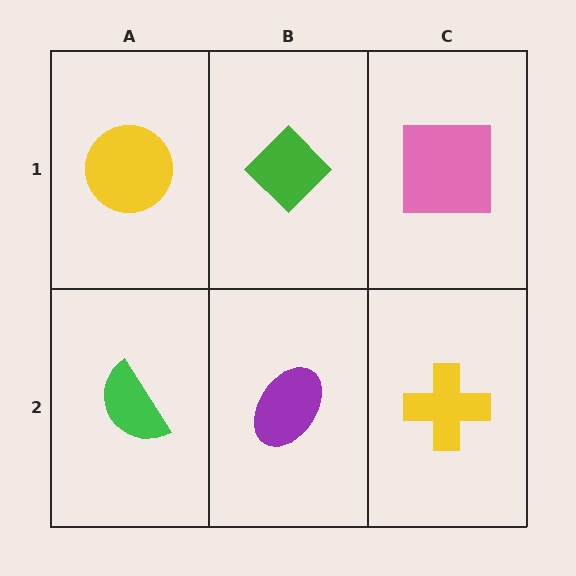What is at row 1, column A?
A yellow circle.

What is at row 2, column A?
A green semicircle.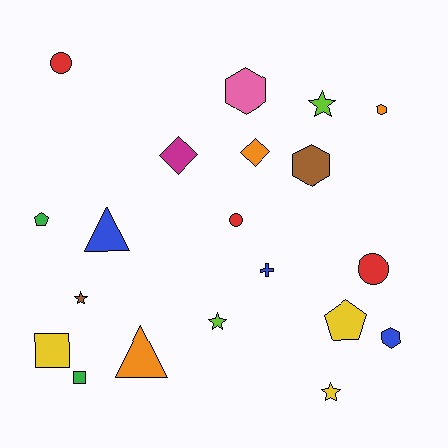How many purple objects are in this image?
There are no purple objects.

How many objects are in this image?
There are 20 objects.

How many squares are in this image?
There are 2 squares.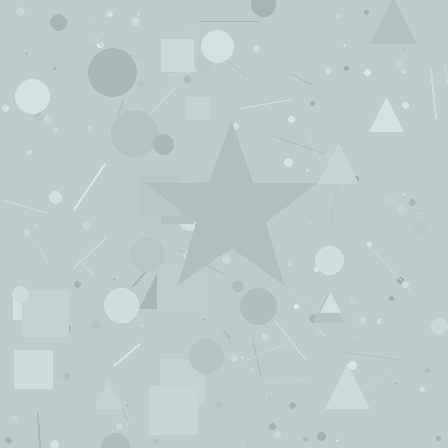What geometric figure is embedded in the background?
A star is embedded in the background.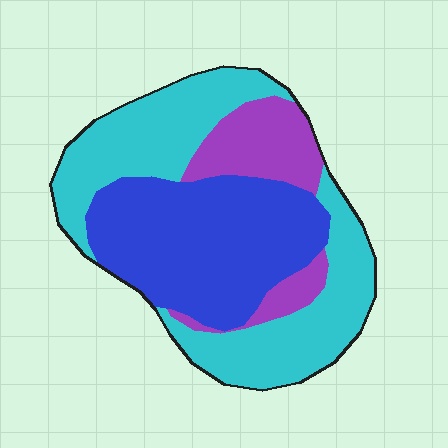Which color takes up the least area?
Purple, at roughly 15%.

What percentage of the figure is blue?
Blue takes up about three eighths (3/8) of the figure.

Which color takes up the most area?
Cyan, at roughly 45%.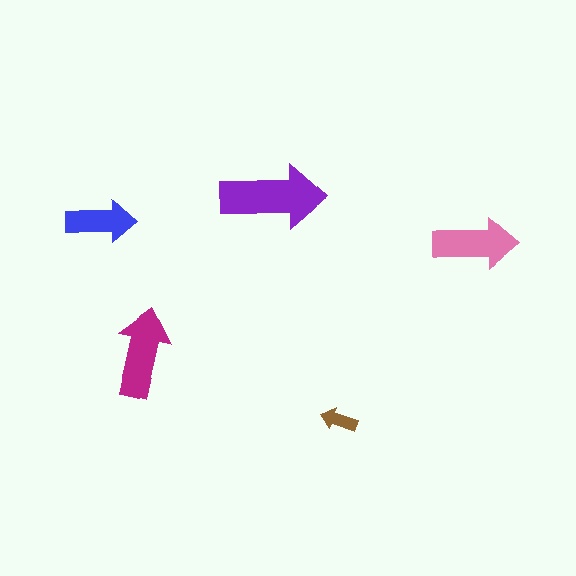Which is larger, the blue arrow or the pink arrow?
The pink one.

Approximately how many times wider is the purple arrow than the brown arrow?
About 3 times wider.